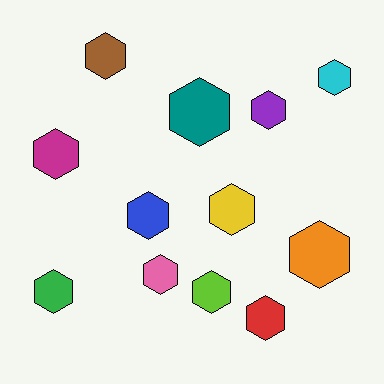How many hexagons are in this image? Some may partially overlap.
There are 12 hexagons.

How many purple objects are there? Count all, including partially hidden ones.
There is 1 purple object.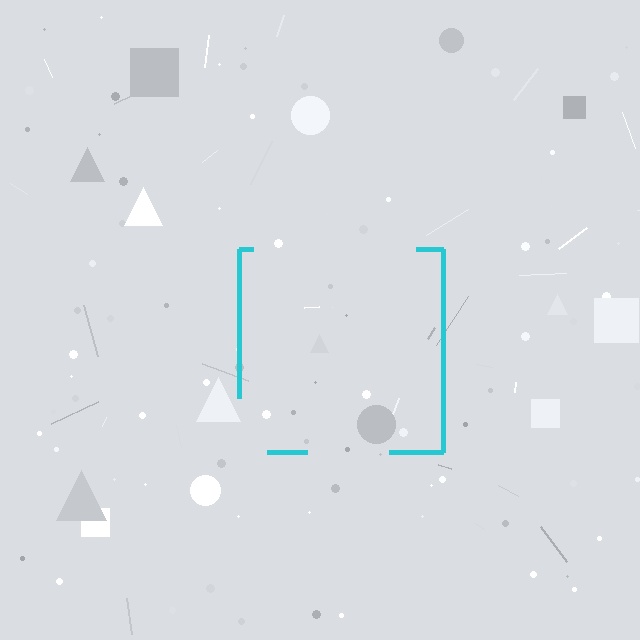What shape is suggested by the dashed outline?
The dashed outline suggests a square.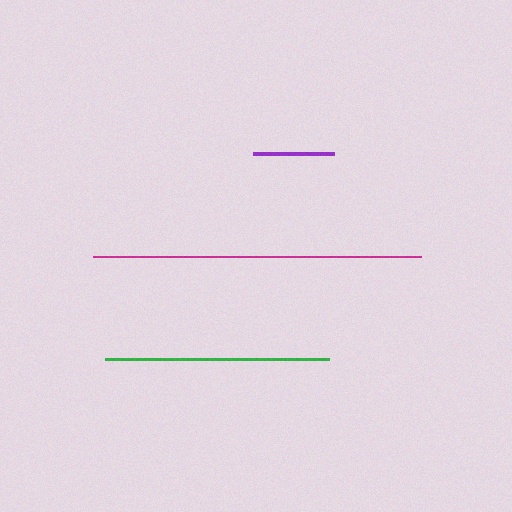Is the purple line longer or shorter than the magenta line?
The magenta line is longer than the purple line.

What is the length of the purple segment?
The purple segment is approximately 80 pixels long.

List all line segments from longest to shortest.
From longest to shortest: magenta, green, purple.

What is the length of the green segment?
The green segment is approximately 224 pixels long.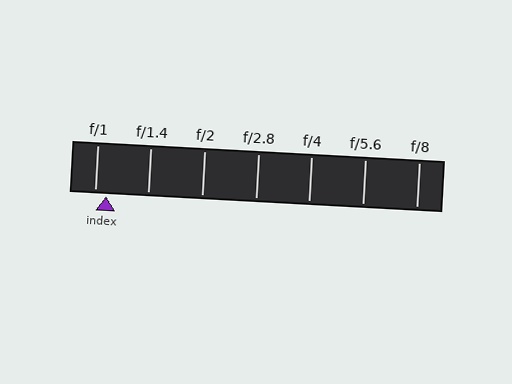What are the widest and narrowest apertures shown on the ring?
The widest aperture shown is f/1 and the narrowest is f/8.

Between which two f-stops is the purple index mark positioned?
The index mark is between f/1 and f/1.4.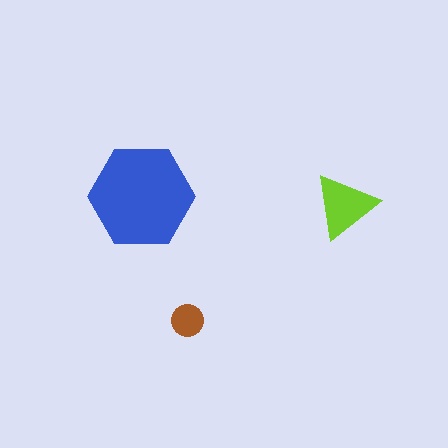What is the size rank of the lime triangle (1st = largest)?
2nd.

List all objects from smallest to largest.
The brown circle, the lime triangle, the blue hexagon.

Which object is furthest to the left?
The blue hexagon is leftmost.